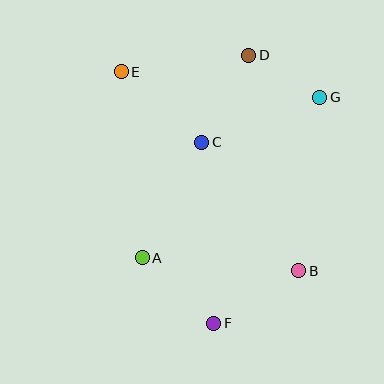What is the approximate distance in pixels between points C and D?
The distance between C and D is approximately 99 pixels.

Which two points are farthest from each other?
Points D and F are farthest from each other.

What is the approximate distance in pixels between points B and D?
The distance between B and D is approximately 222 pixels.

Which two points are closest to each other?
Points D and G are closest to each other.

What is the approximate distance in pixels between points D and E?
The distance between D and E is approximately 128 pixels.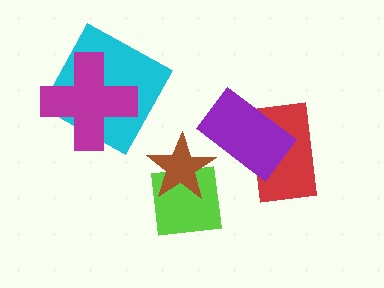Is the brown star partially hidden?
No, no other shape covers it.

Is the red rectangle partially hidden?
Yes, it is partially covered by another shape.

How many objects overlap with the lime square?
1 object overlaps with the lime square.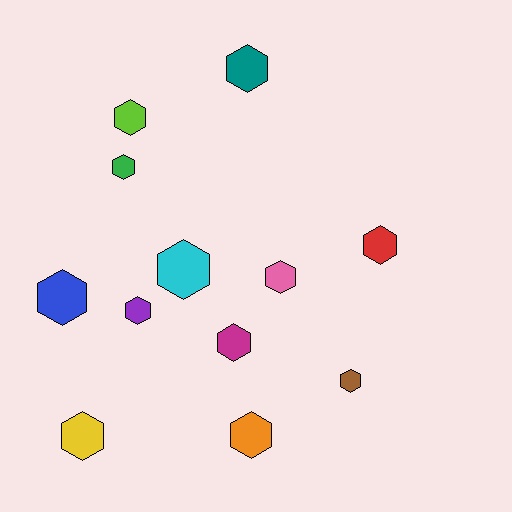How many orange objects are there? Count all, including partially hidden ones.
There is 1 orange object.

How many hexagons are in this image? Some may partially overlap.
There are 12 hexagons.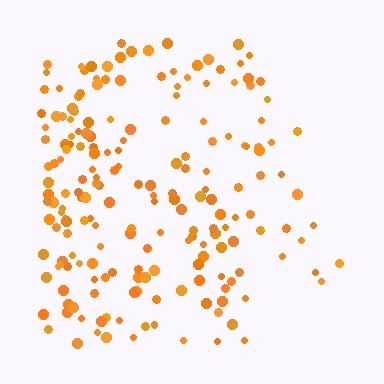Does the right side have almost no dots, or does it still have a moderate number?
Still a moderate number, just noticeably fewer than the left.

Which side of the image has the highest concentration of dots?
The left.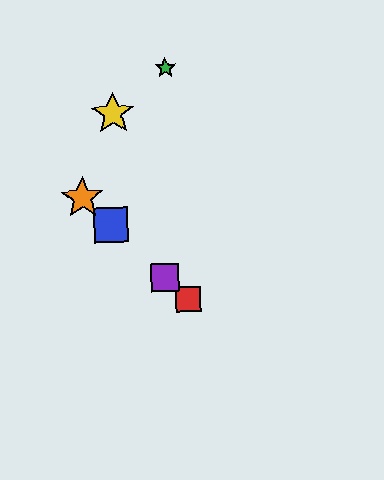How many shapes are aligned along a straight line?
4 shapes (the red square, the blue square, the purple square, the orange star) are aligned along a straight line.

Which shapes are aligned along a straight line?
The red square, the blue square, the purple square, the orange star are aligned along a straight line.